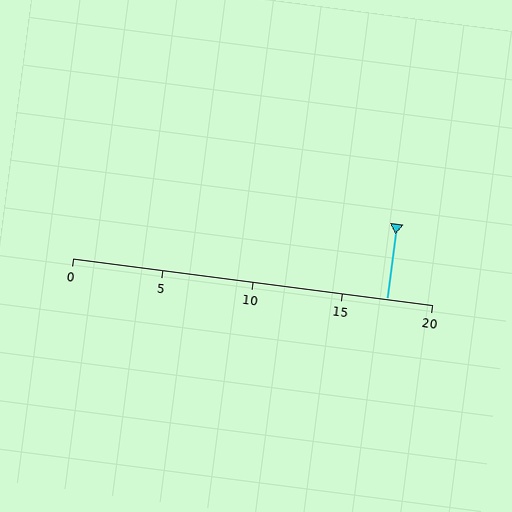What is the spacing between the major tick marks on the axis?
The major ticks are spaced 5 apart.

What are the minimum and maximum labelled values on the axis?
The axis runs from 0 to 20.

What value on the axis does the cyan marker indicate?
The marker indicates approximately 17.5.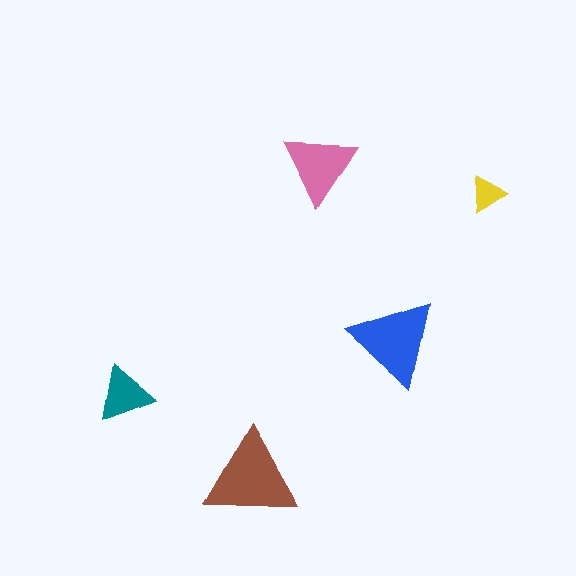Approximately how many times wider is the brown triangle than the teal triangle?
About 1.5 times wider.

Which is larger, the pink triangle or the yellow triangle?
The pink one.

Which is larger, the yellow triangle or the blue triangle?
The blue one.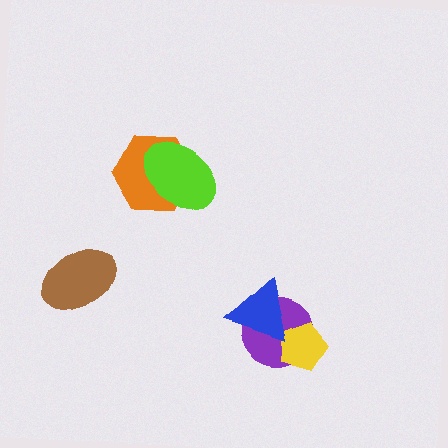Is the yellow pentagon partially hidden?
Yes, it is partially covered by another shape.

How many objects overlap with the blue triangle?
2 objects overlap with the blue triangle.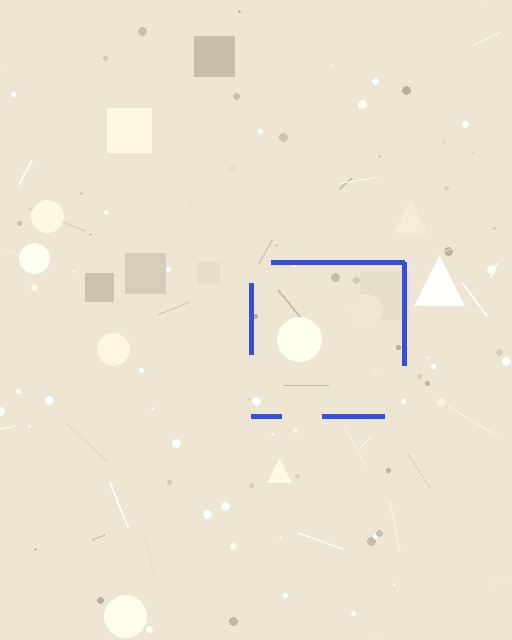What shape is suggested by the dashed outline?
The dashed outline suggests a square.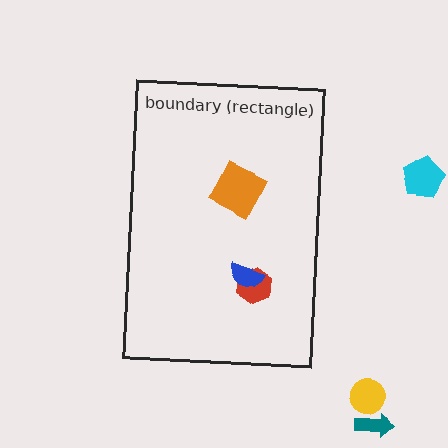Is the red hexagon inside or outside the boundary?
Inside.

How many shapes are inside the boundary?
4 inside, 3 outside.